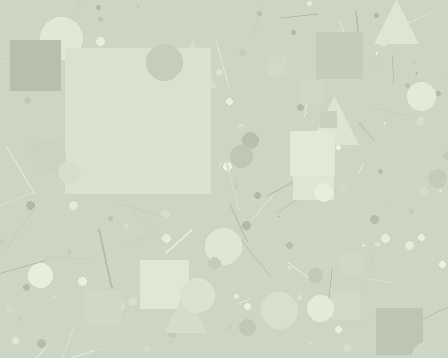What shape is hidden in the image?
A square is hidden in the image.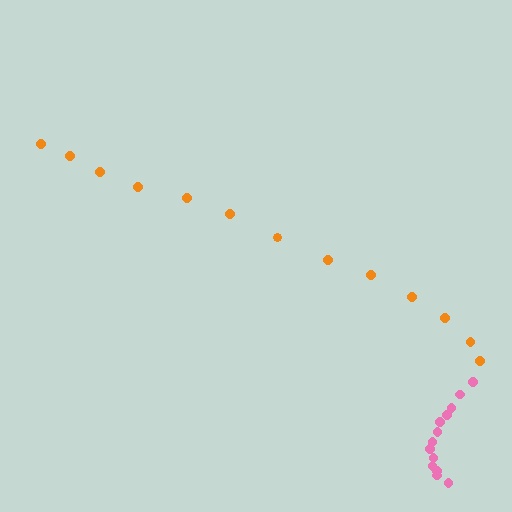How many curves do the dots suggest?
There are 2 distinct paths.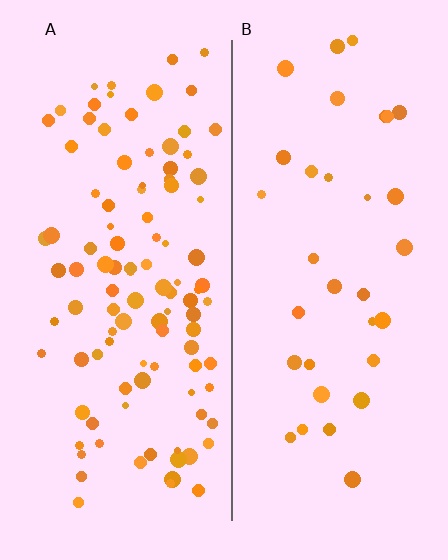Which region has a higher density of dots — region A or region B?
A (the left).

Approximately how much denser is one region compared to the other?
Approximately 3.0× — region A over region B.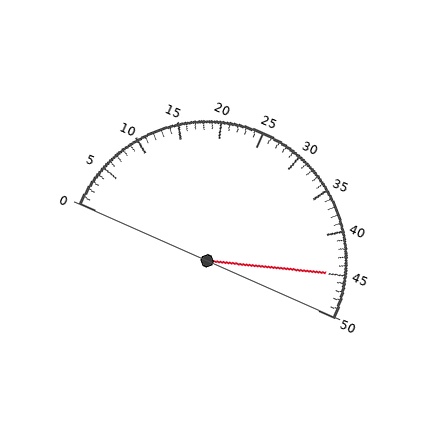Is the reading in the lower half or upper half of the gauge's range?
The reading is in the upper half of the range (0 to 50).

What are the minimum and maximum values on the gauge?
The gauge ranges from 0 to 50.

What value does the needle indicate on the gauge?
The needle indicates approximately 45.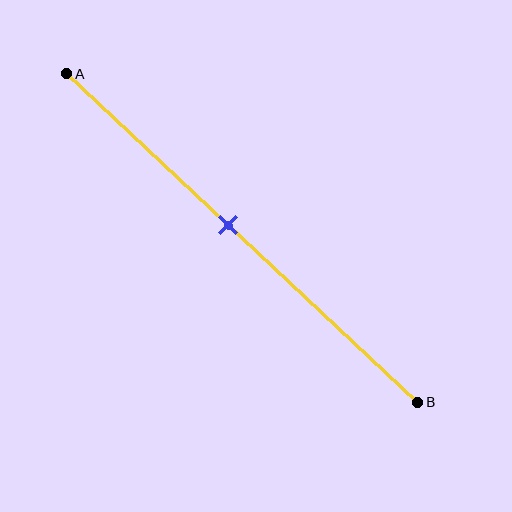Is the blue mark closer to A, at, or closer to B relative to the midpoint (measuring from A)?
The blue mark is closer to point A than the midpoint of segment AB.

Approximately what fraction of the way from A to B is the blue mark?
The blue mark is approximately 45% of the way from A to B.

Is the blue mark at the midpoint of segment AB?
No, the mark is at about 45% from A, not at the 50% midpoint.